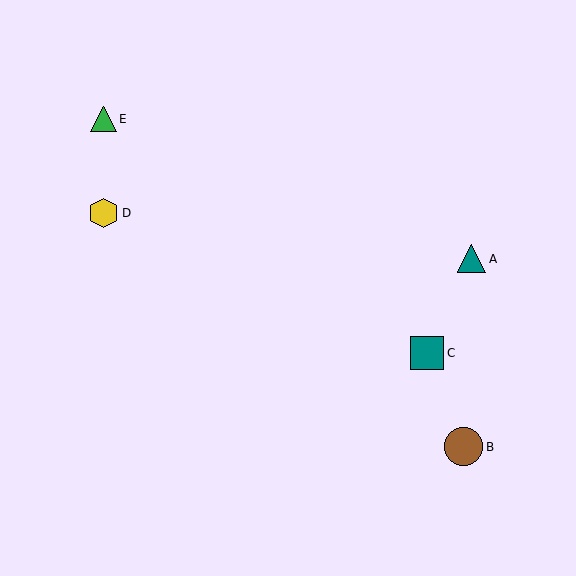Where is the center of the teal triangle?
The center of the teal triangle is at (472, 259).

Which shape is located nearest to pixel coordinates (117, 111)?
The green triangle (labeled E) at (104, 119) is nearest to that location.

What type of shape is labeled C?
Shape C is a teal square.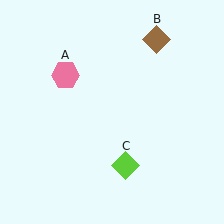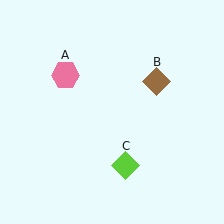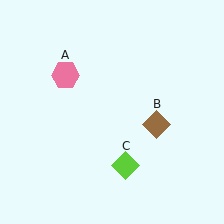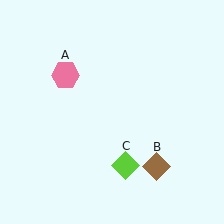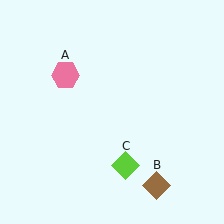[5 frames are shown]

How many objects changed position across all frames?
1 object changed position: brown diamond (object B).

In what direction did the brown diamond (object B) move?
The brown diamond (object B) moved down.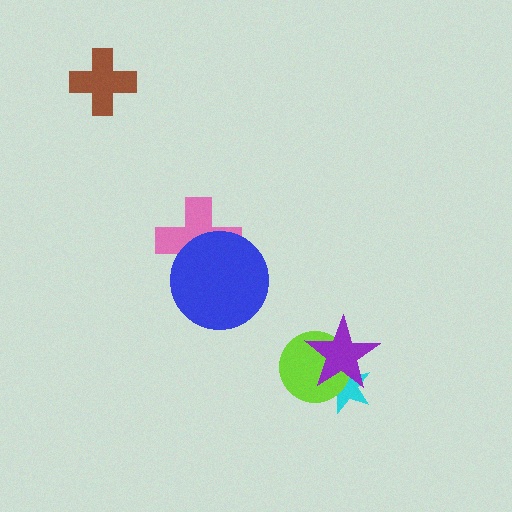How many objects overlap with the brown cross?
0 objects overlap with the brown cross.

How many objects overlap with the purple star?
2 objects overlap with the purple star.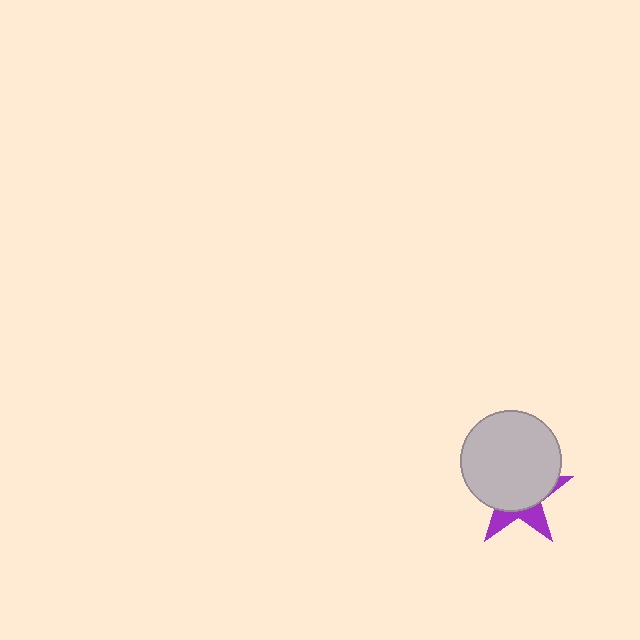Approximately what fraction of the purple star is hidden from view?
Roughly 69% of the purple star is hidden behind the light gray circle.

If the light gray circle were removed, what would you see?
You would see the complete purple star.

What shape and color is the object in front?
The object in front is a light gray circle.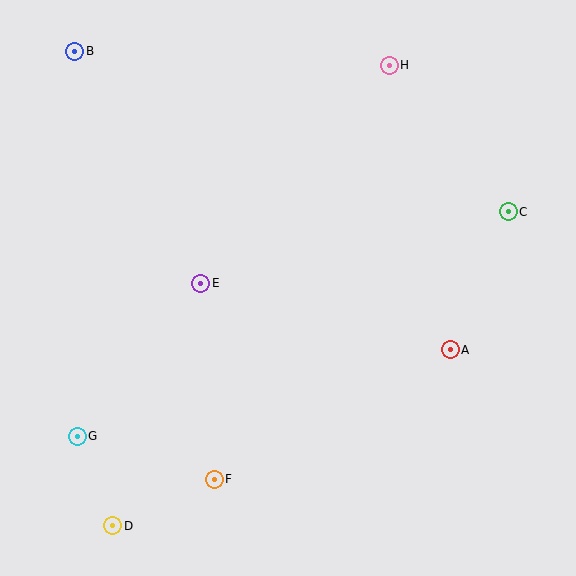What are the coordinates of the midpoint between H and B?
The midpoint between H and B is at (232, 58).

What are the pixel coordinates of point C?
Point C is at (508, 212).